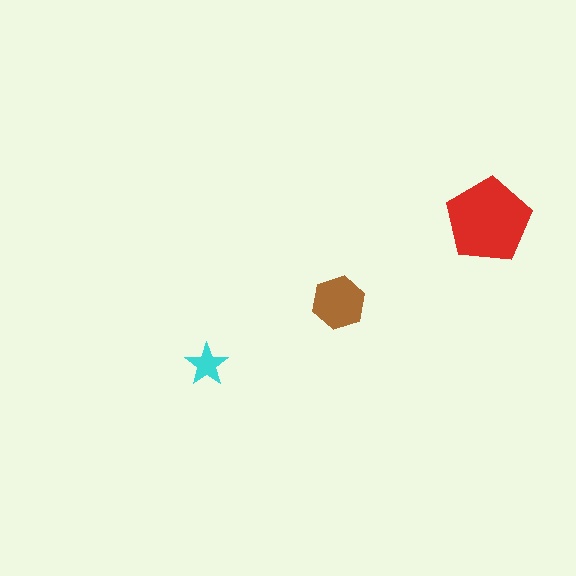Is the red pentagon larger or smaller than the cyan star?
Larger.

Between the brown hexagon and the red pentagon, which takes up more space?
The red pentagon.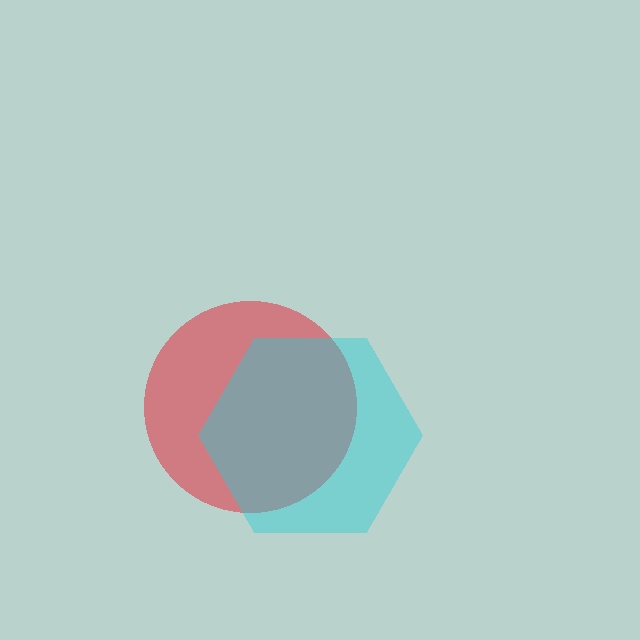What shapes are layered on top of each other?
The layered shapes are: a red circle, a cyan hexagon.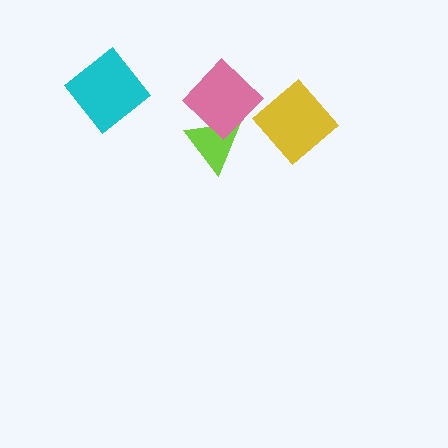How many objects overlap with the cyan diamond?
0 objects overlap with the cyan diamond.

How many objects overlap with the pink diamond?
1 object overlaps with the pink diamond.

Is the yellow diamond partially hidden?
No, no other shape covers it.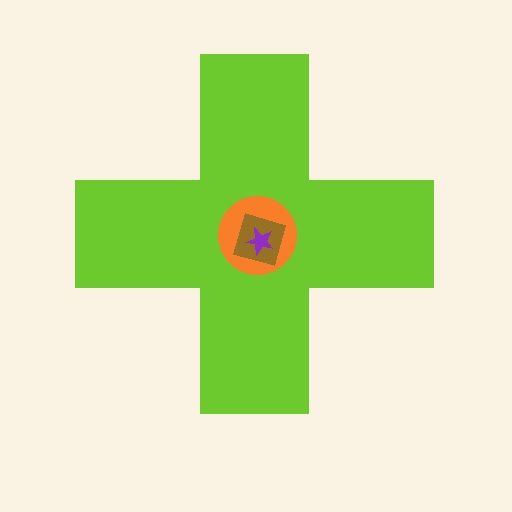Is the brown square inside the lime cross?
Yes.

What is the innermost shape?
The purple star.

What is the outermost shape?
The lime cross.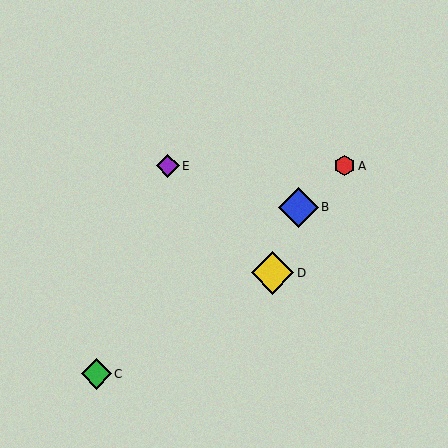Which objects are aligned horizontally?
Objects A, E are aligned horizontally.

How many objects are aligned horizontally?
2 objects (A, E) are aligned horizontally.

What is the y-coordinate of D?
Object D is at y≈273.